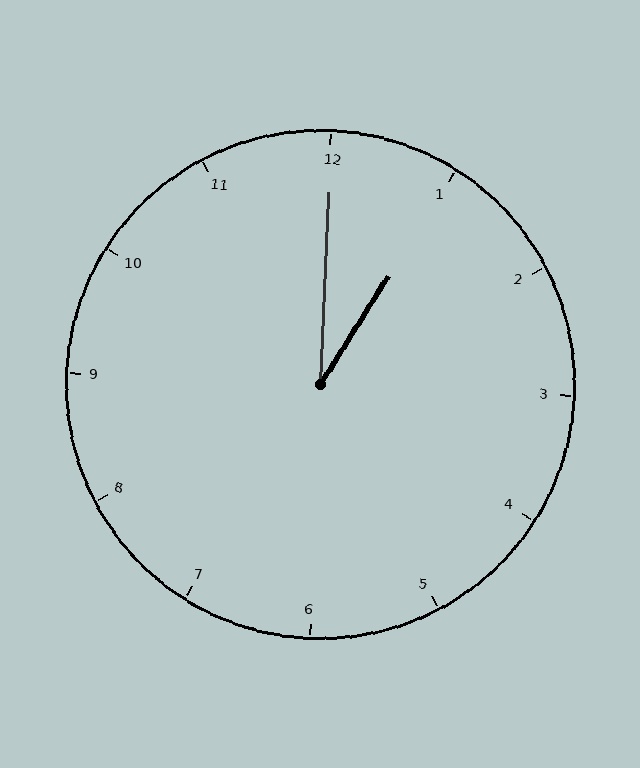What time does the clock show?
1:00.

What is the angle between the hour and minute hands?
Approximately 30 degrees.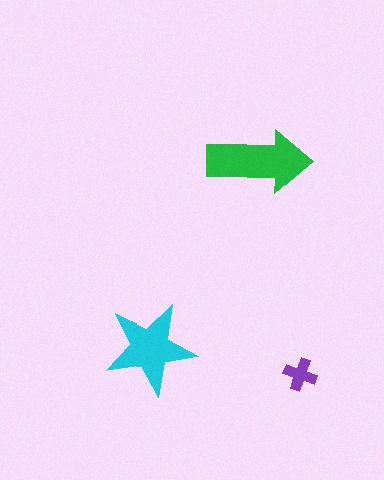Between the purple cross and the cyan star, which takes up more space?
The cyan star.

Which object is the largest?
The green arrow.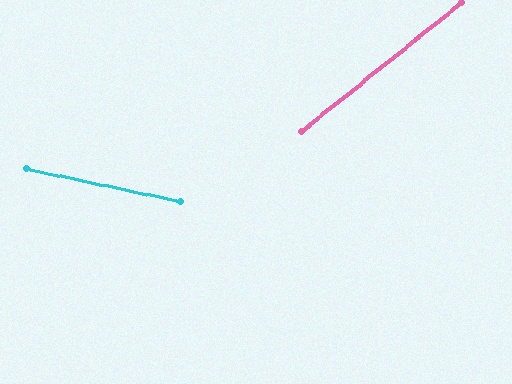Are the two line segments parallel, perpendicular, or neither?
Neither parallel nor perpendicular — they differ by about 51°.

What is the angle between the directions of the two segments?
Approximately 51 degrees.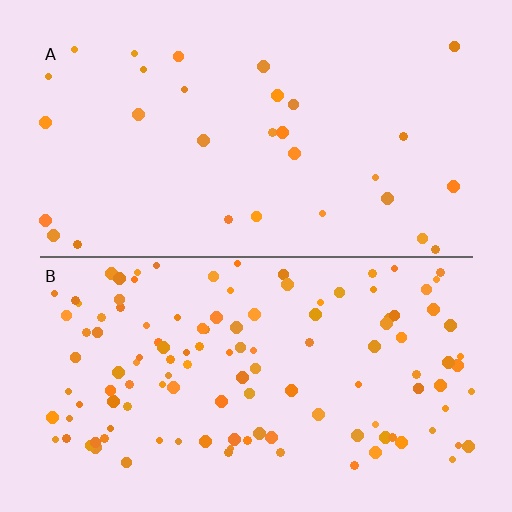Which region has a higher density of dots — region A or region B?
B (the bottom).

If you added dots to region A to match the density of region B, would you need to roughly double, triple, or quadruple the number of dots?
Approximately quadruple.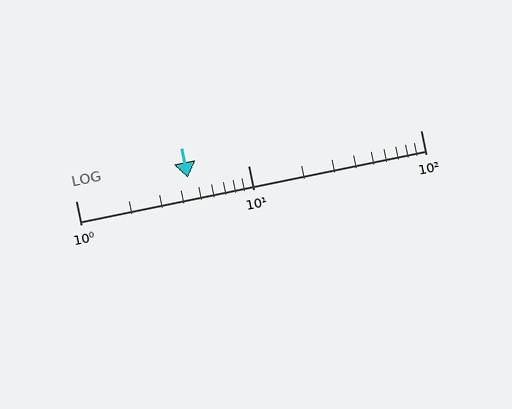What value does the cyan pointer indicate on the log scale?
The pointer indicates approximately 4.5.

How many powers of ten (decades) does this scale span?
The scale spans 2 decades, from 1 to 100.